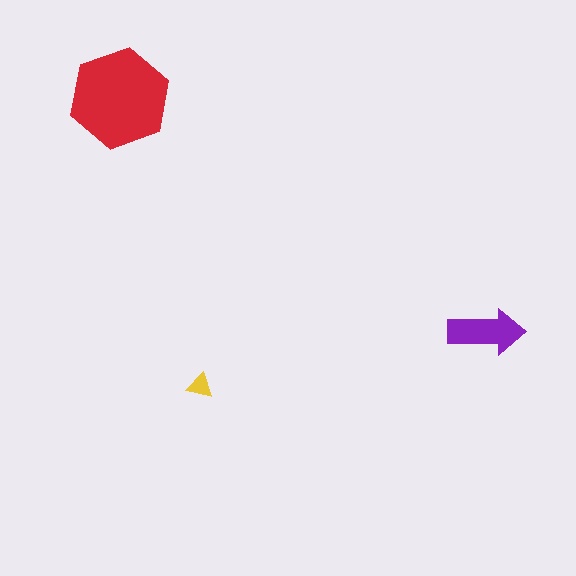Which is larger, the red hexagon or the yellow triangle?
The red hexagon.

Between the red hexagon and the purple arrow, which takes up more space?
The red hexagon.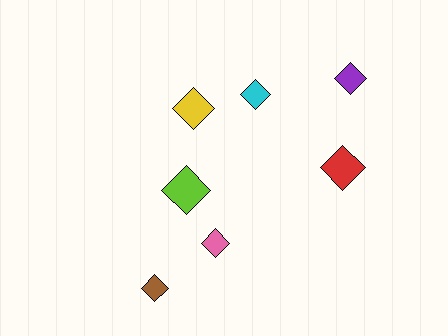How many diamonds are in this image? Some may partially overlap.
There are 7 diamonds.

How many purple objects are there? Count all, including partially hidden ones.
There is 1 purple object.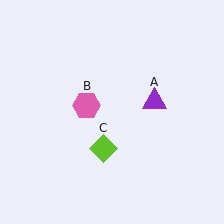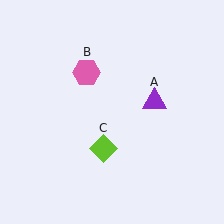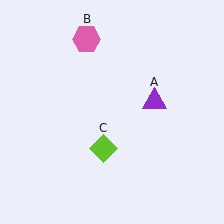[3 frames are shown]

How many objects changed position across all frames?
1 object changed position: pink hexagon (object B).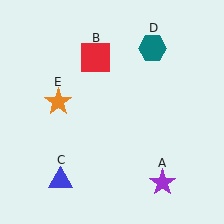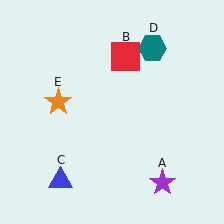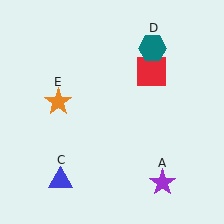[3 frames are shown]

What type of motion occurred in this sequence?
The red square (object B) rotated clockwise around the center of the scene.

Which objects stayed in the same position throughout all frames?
Purple star (object A) and blue triangle (object C) and teal hexagon (object D) and orange star (object E) remained stationary.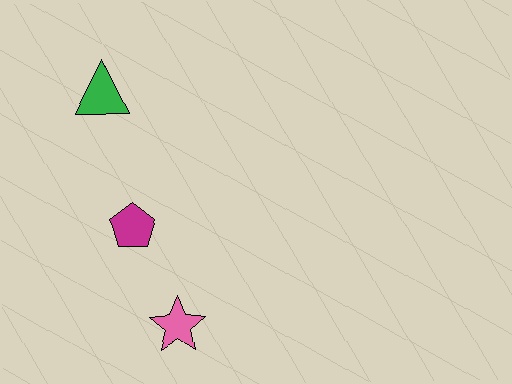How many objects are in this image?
There are 3 objects.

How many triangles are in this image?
There is 1 triangle.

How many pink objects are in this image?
There is 1 pink object.